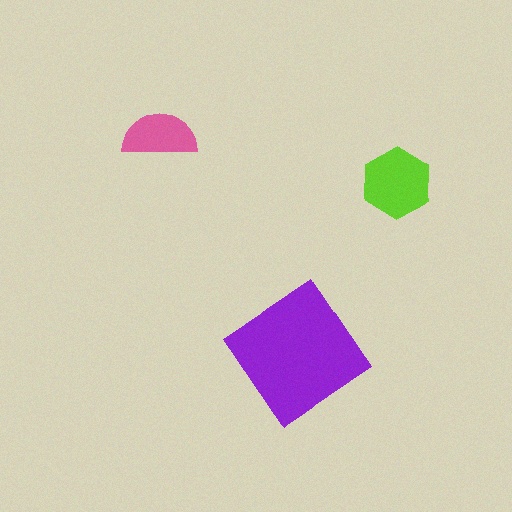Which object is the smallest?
The pink semicircle.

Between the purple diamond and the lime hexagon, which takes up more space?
The purple diamond.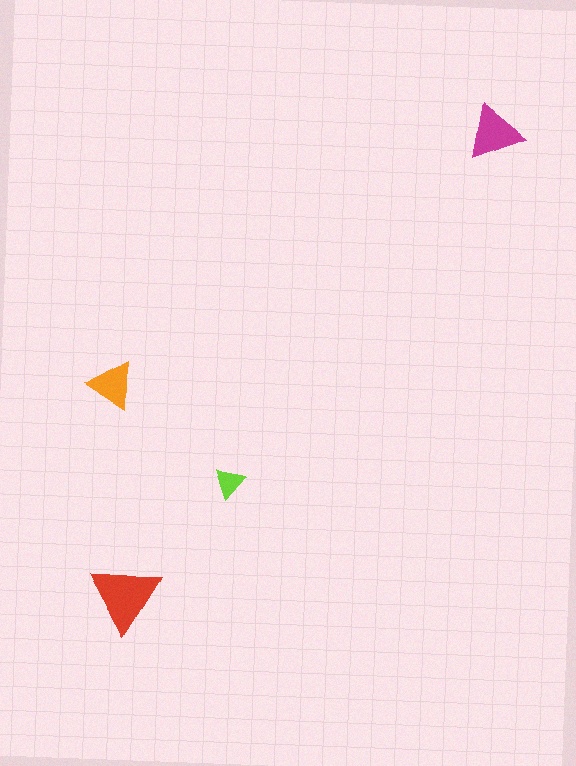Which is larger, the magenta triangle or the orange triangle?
The magenta one.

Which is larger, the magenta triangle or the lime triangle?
The magenta one.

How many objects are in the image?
There are 4 objects in the image.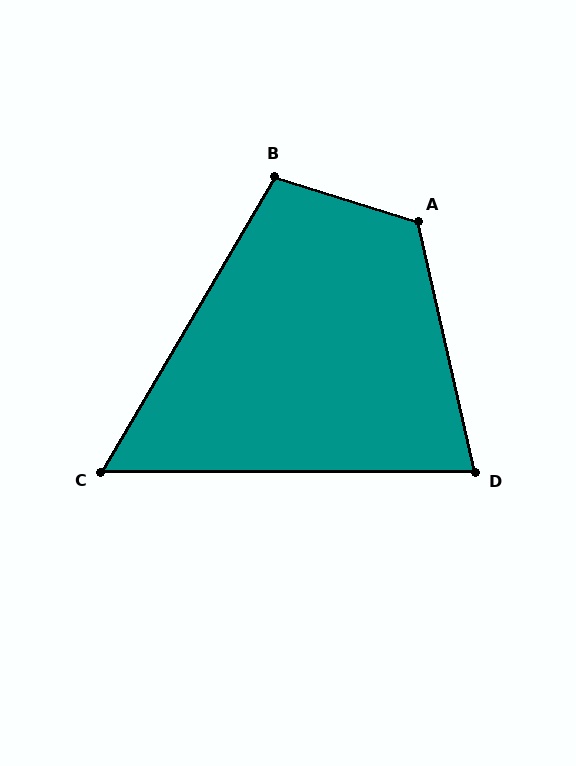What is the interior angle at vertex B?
Approximately 103 degrees (obtuse).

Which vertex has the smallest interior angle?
C, at approximately 60 degrees.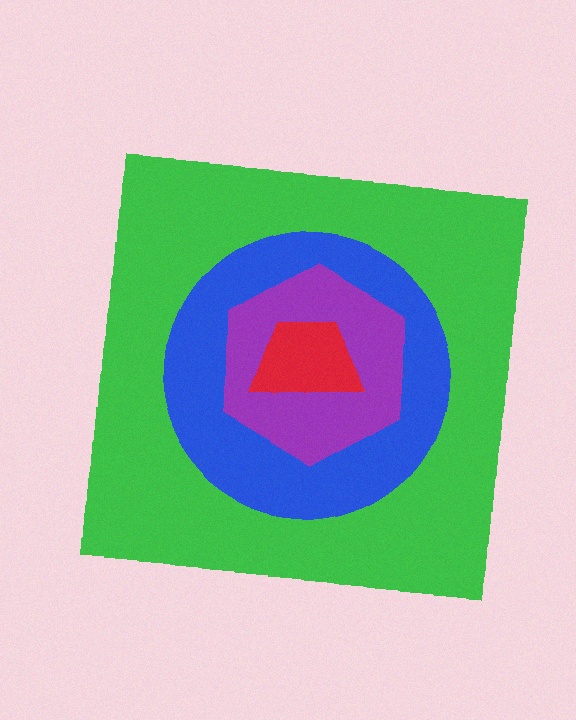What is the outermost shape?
The green square.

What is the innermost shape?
The red trapezoid.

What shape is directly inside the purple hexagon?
The red trapezoid.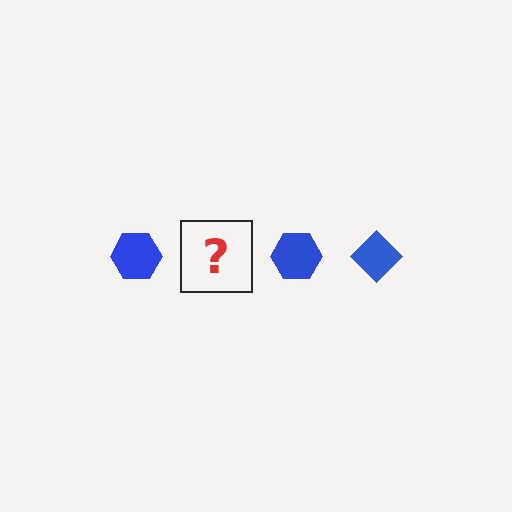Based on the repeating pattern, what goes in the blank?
The blank should be a blue diamond.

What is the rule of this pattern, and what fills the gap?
The rule is that the pattern cycles through hexagon, diamond shapes in blue. The gap should be filled with a blue diamond.